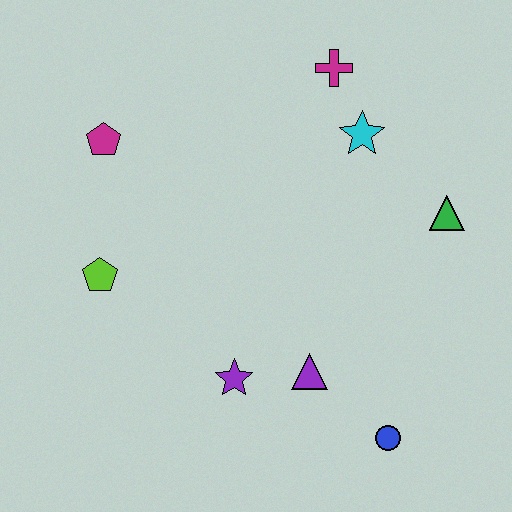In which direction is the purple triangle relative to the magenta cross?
The purple triangle is below the magenta cross.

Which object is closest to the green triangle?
The cyan star is closest to the green triangle.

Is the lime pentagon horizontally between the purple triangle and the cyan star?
No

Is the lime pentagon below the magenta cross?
Yes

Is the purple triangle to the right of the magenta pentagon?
Yes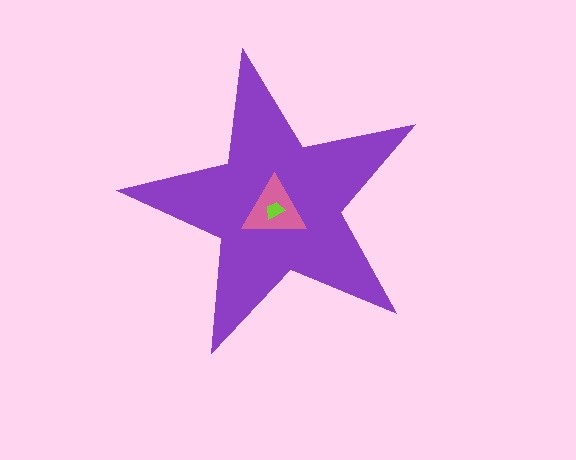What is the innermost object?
The lime trapezoid.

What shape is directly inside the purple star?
The pink triangle.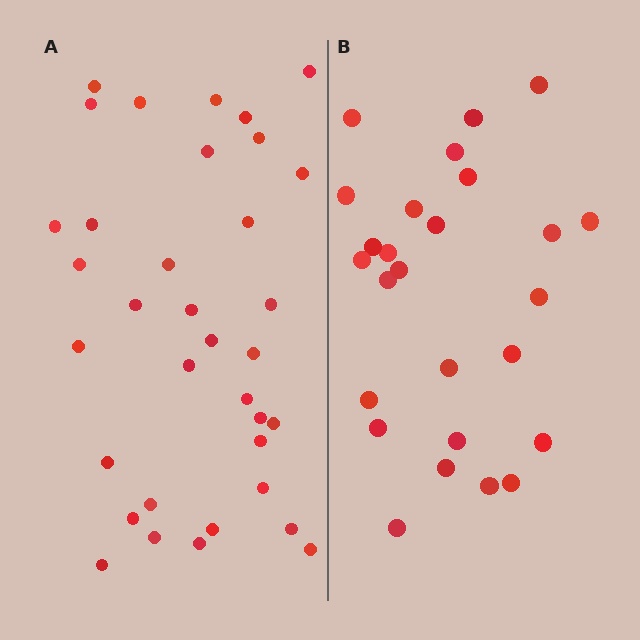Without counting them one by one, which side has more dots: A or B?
Region A (the left region) has more dots.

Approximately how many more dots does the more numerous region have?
Region A has roughly 8 or so more dots than region B.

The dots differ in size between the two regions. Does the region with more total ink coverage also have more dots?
No. Region B has more total ink coverage because its dots are larger, but region A actually contains more individual dots. Total area can be misleading — the number of items is what matters here.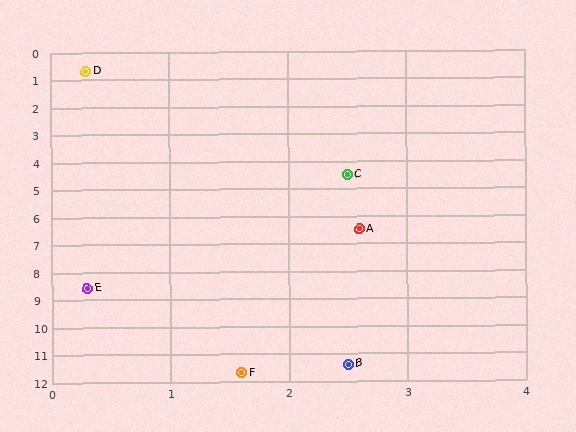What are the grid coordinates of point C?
Point C is at approximately (2.5, 4.5).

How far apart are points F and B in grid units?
Points F and B are about 0.9 grid units apart.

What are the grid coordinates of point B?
Point B is at approximately (2.5, 11.4).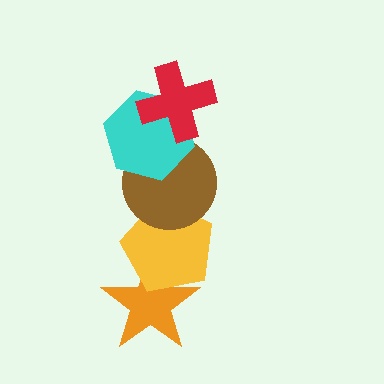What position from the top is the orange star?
The orange star is 5th from the top.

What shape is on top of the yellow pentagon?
The brown circle is on top of the yellow pentagon.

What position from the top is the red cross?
The red cross is 1st from the top.